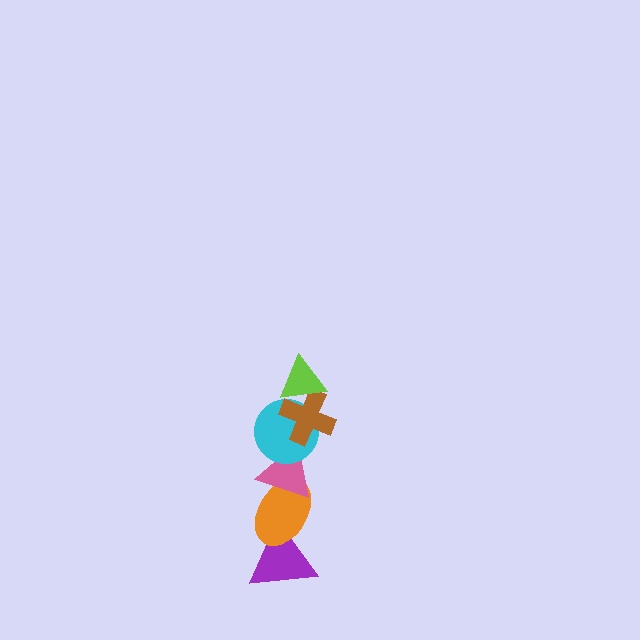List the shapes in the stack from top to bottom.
From top to bottom: the lime triangle, the brown cross, the cyan circle, the pink triangle, the orange ellipse, the purple triangle.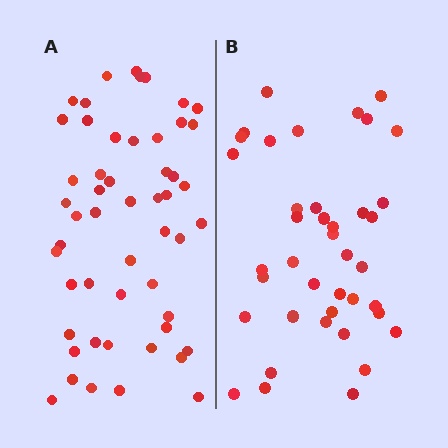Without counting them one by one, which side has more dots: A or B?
Region A (the left region) has more dots.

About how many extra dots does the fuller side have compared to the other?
Region A has roughly 12 or so more dots than region B.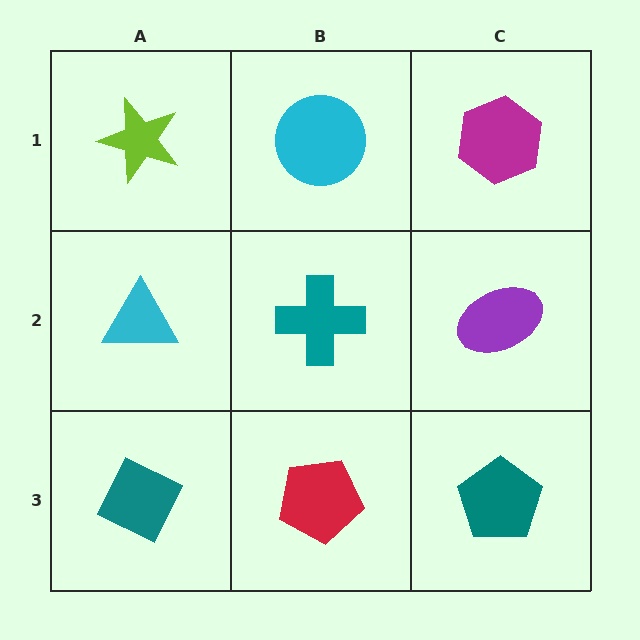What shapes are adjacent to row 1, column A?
A cyan triangle (row 2, column A), a cyan circle (row 1, column B).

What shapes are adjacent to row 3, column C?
A purple ellipse (row 2, column C), a red pentagon (row 3, column B).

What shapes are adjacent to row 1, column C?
A purple ellipse (row 2, column C), a cyan circle (row 1, column B).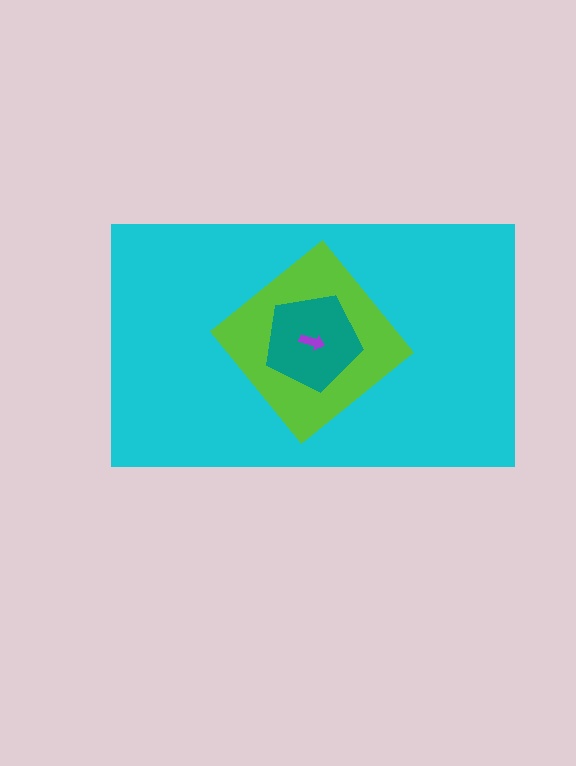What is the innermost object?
The purple arrow.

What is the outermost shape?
The cyan rectangle.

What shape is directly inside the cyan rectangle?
The lime diamond.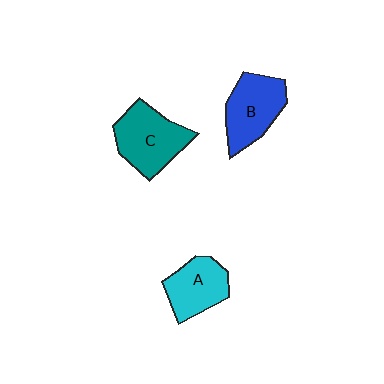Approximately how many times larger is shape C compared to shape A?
Approximately 1.3 times.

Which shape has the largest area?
Shape C (teal).